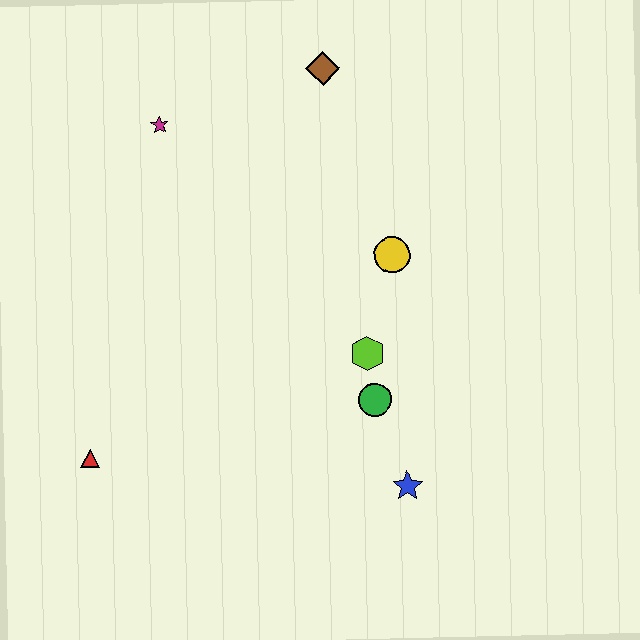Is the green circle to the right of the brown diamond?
Yes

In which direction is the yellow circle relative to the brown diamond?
The yellow circle is below the brown diamond.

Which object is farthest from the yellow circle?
The red triangle is farthest from the yellow circle.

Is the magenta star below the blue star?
No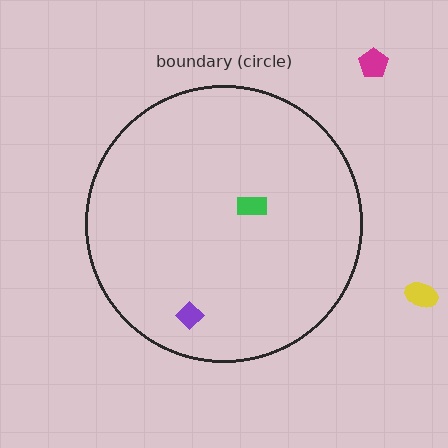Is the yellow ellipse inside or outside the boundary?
Outside.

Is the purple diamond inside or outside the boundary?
Inside.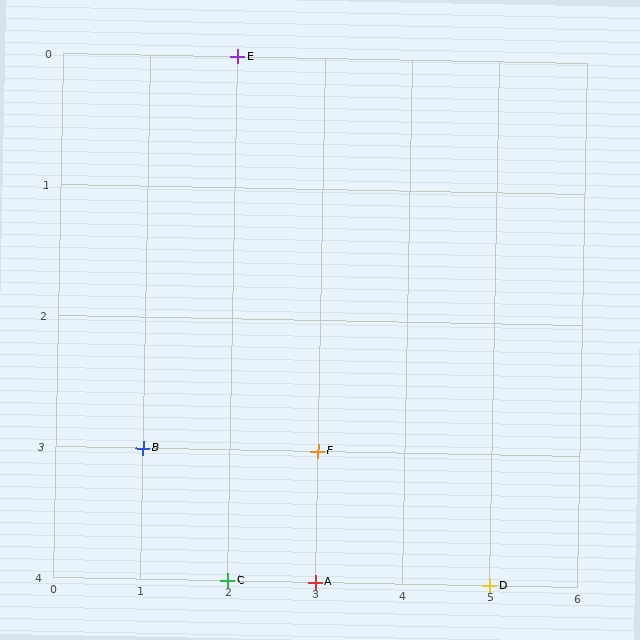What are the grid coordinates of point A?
Point A is at grid coordinates (3, 4).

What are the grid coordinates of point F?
Point F is at grid coordinates (3, 3).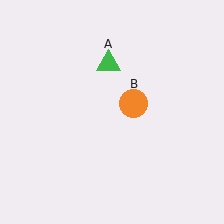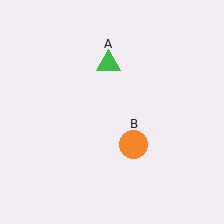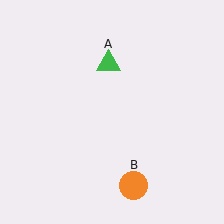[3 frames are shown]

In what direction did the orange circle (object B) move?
The orange circle (object B) moved down.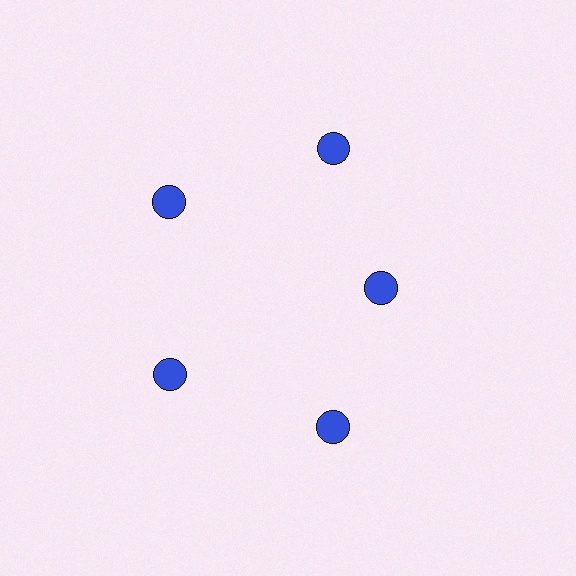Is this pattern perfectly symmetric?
No. The 5 blue circles are arranged in a ring, but one element near the 3 o'clock position is pulled inward toward the center, breaking the 5-fold rotational symmetry.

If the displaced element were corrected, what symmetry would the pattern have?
It would have 5-fold rotational symmetry — the pattern would map onto itself every 72 degrees.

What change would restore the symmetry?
The symmetry would be restored by moving it outward, back onto the ring so that all 5 circles sit at equal angles and equal distance from the center.